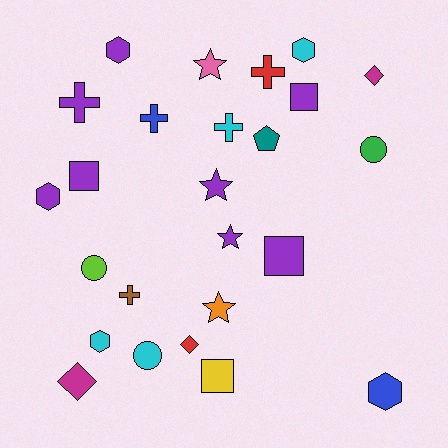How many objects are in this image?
There are 25 objects.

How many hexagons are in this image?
There are 5 hexagons.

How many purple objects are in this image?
There are 8 purple objects.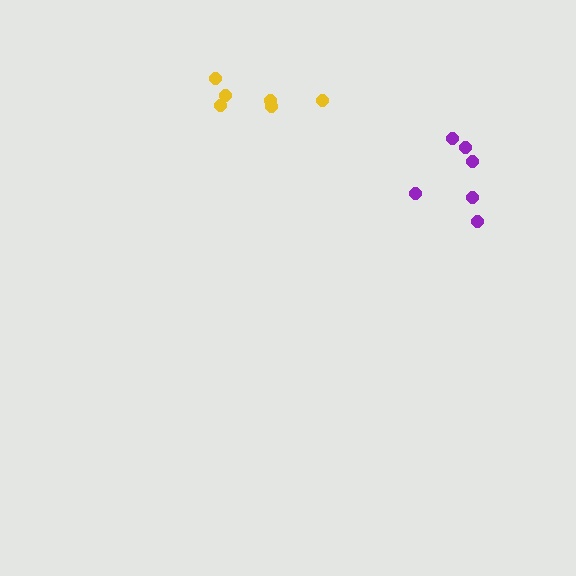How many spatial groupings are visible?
There are 2 spatial groupings.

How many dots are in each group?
Group 1: 6 dots, Group 2: 6 dots (12 total).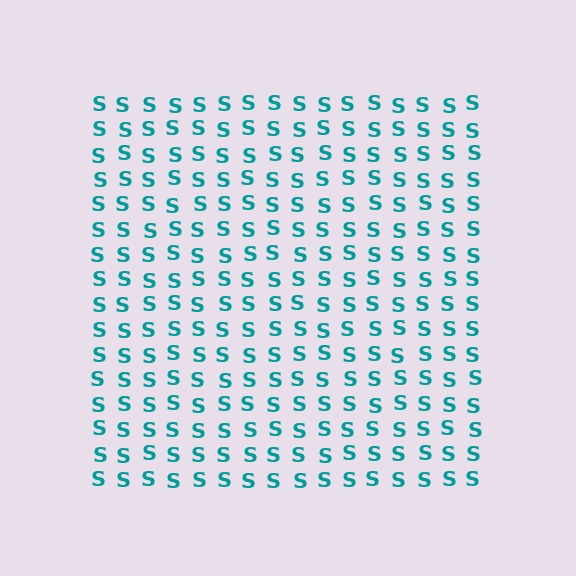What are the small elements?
The small elements are letter S's.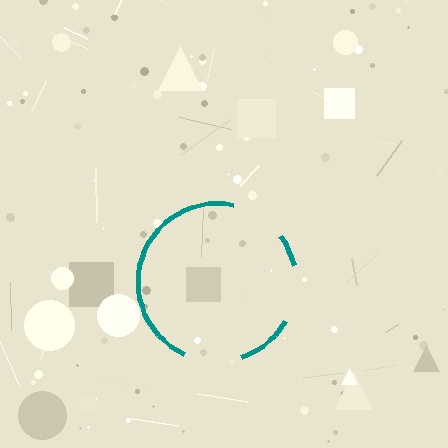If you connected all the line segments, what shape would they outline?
They would outline a circle.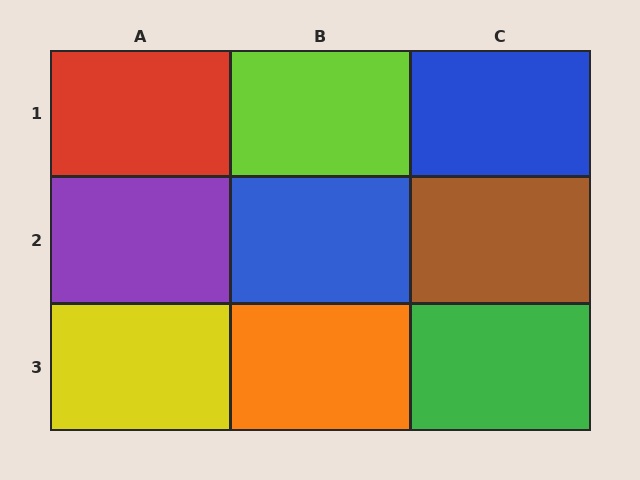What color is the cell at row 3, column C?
Green.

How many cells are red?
1 cell is red.